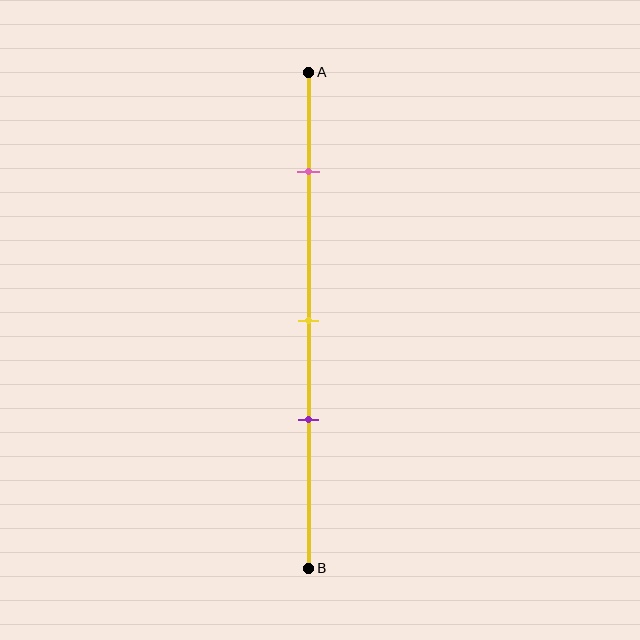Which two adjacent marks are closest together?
The yellow and purple marks are the closest adjacent pair.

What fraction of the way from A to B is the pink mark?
The pink mark is approximately 20% (0.2) of the way from A to B.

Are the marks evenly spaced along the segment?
No, the marks are not evenly spaced.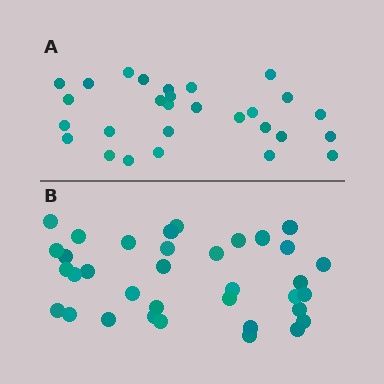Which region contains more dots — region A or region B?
Region B (the bottom region) has more dots.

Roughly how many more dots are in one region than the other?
Region B has roughly 8 or so more dots than region A.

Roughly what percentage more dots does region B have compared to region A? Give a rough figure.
About 25% more.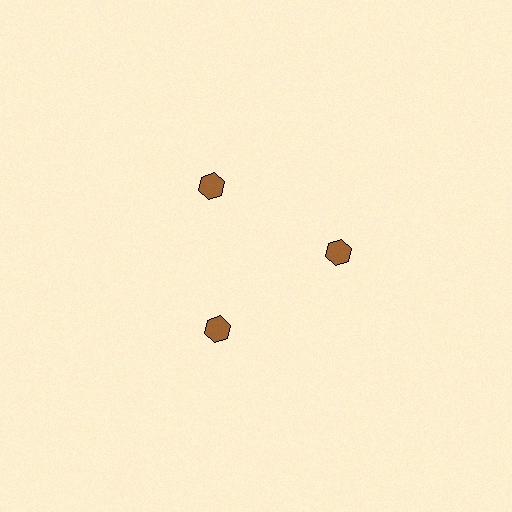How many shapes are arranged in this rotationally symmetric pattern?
There are 3 shapes, arranged in 3 groups of 1.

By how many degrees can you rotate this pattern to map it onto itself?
The pattern maps onto itself every 120 degrees of rotation.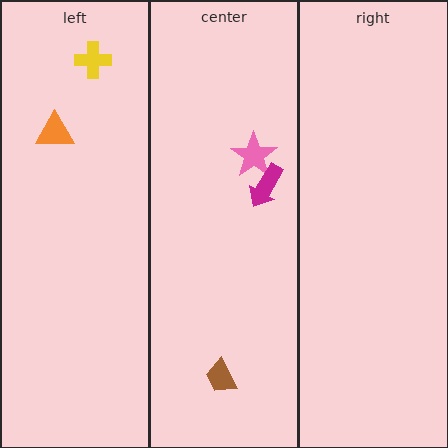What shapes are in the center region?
The pink star, the magenta arrow, the brown trapezoid.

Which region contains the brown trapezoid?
The center region.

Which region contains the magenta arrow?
The center region.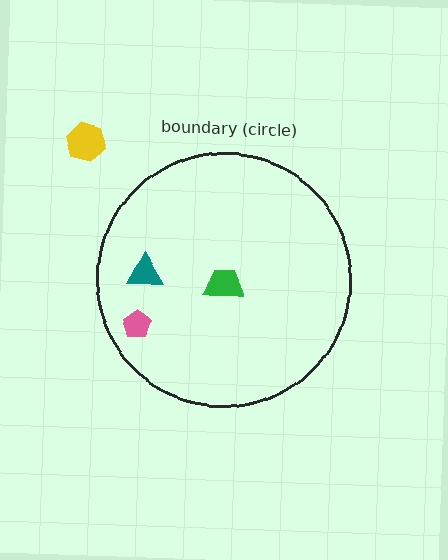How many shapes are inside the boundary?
3 inside, 1 outside.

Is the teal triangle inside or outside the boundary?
Inside.